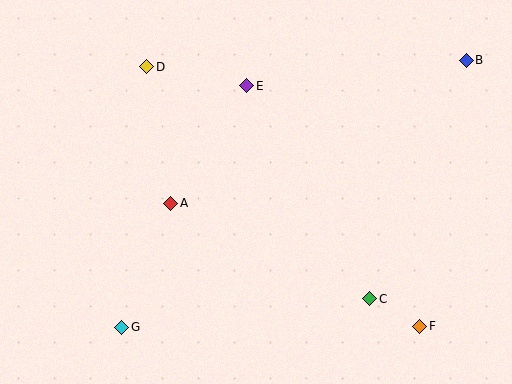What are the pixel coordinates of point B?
Point B is at (466, 60).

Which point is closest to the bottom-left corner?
Point G is closest to the bottom-left corner.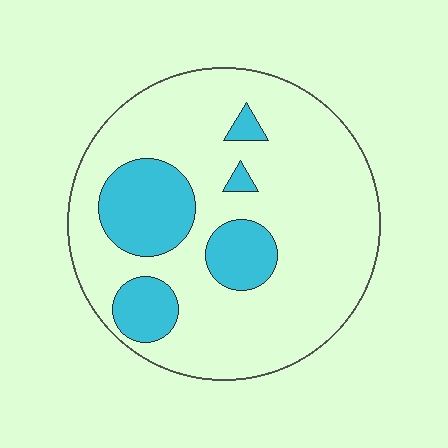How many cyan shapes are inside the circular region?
5.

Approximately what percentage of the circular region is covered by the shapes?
Approximately 20%.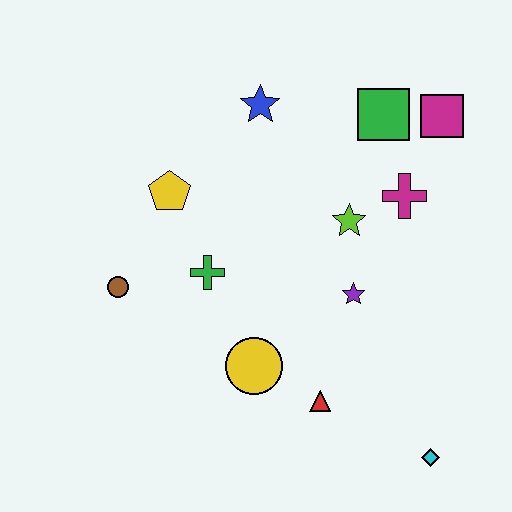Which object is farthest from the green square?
The cyan diamond is farthest from the green square.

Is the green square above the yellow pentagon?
Yes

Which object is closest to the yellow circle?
The red triangle is closest to the yellow circle.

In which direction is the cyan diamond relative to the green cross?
The cyan diamond is to the right of the green cross.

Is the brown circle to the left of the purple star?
Yes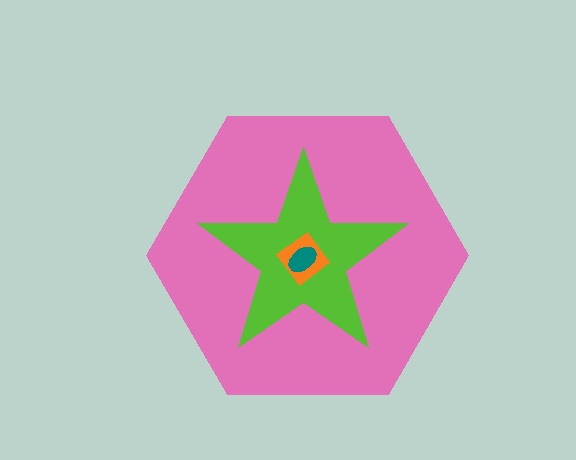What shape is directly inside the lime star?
The orange diamond.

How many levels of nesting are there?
4.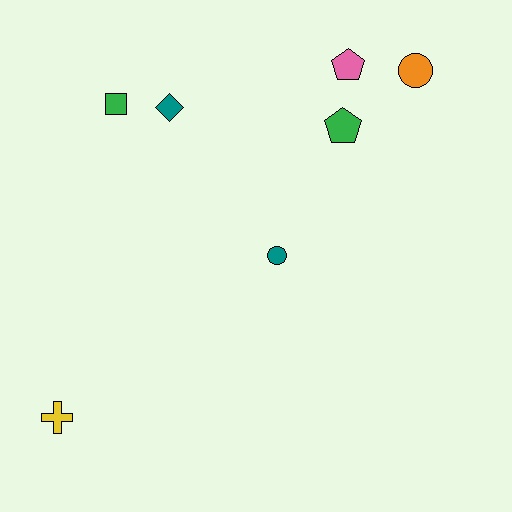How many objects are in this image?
There are 7 objects.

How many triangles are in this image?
There are no triangles.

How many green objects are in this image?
There are 2 green objects.